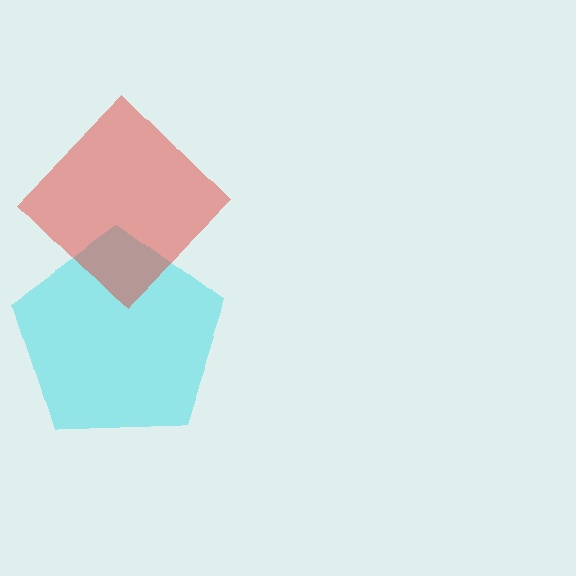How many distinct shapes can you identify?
There are 2 distinct shapes: a cyan pentagon, a red diamond.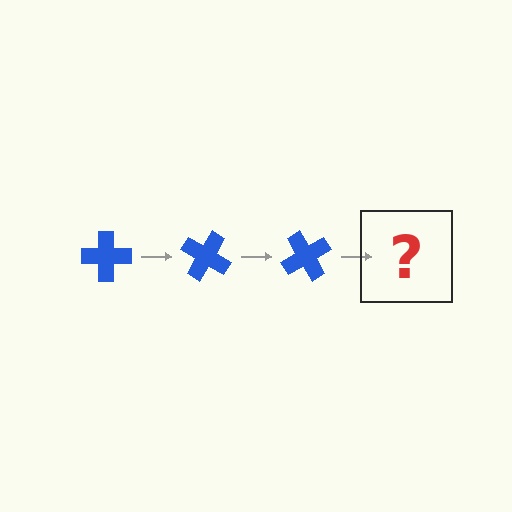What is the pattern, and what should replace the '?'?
The pattern is that the cross rotates 30 degrees each step. The '?' should be a blue cross rotated 90 degrees.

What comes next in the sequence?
The next element should be a blue cross rotated 90 degrees.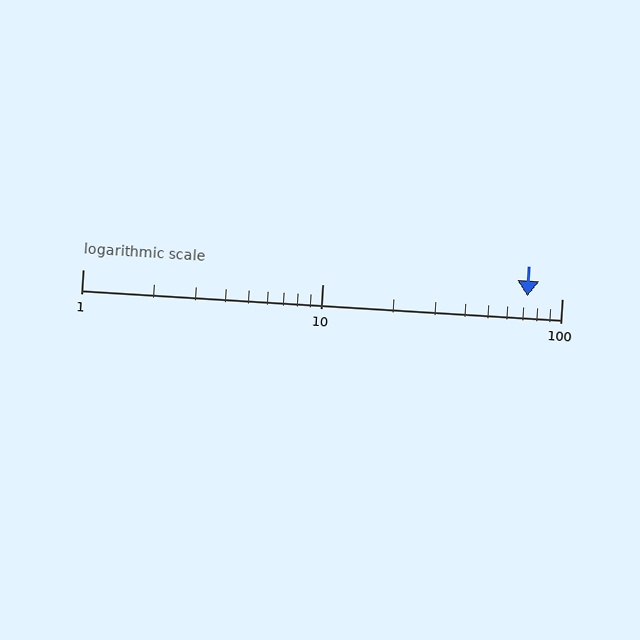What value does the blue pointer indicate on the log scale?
The pointer indicates approximately 72.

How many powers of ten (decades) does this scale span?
The scale spans 2 decades, from 1 to 100.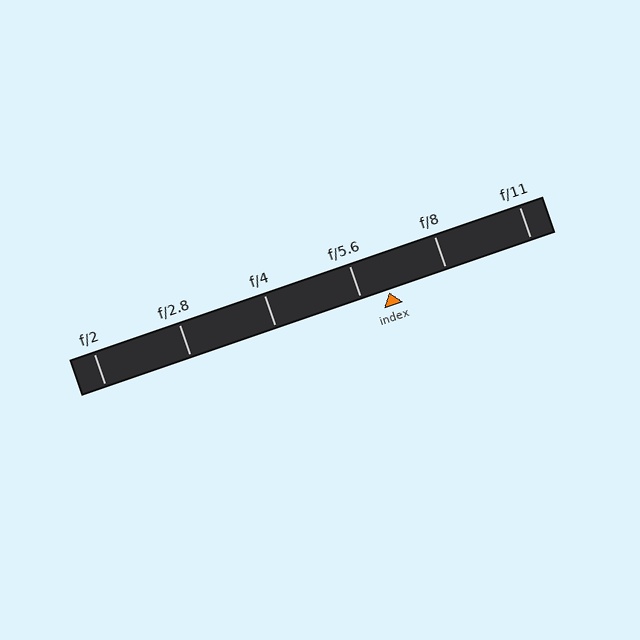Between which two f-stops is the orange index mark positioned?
The index mark is between f/5.6 and f/8.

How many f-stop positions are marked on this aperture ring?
There are 6 f-stop positions marked.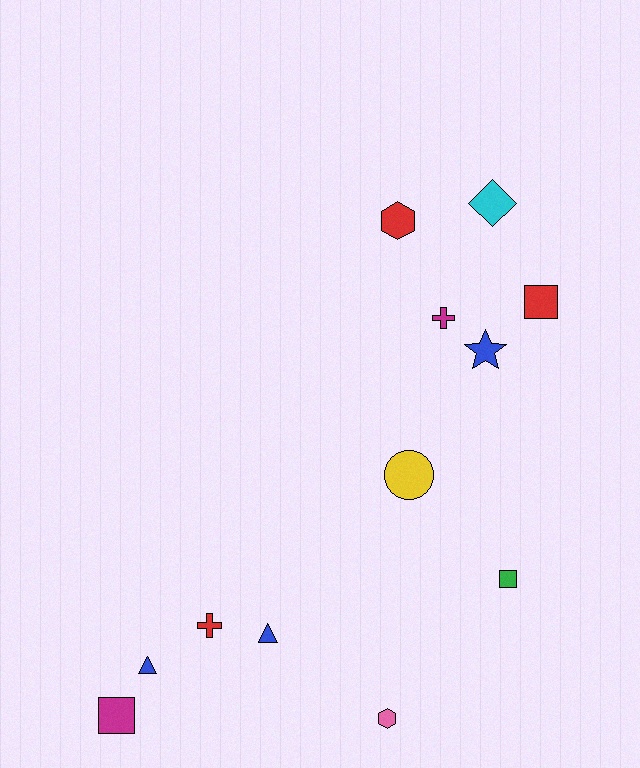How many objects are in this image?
There are 12 objects.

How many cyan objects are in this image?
There is 1 cyan object.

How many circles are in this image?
There is 1 circle.